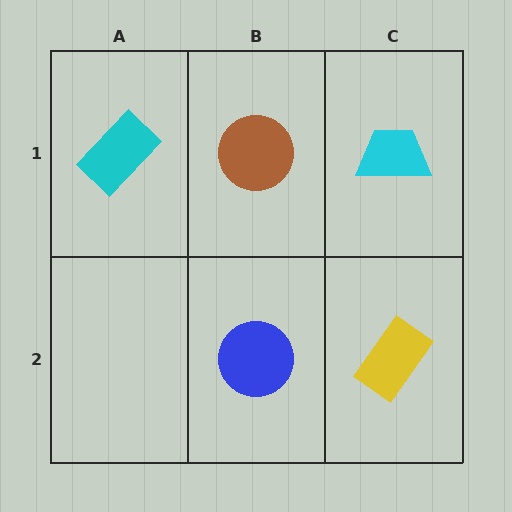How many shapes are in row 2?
2 shapes.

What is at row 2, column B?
A blue circle.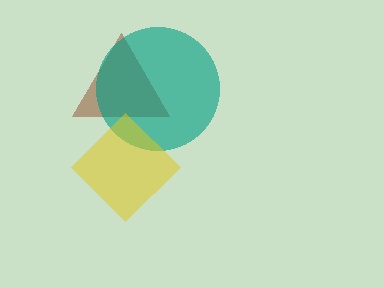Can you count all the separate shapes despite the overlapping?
Yes, there are 3 separate shapes.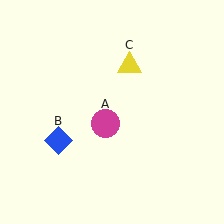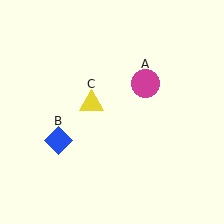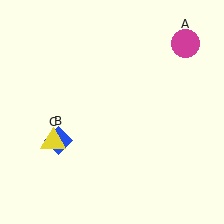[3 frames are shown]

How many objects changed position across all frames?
2 objects changed position: magenta circle (object A), yellow triangle (object C).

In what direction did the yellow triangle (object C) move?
The yellow triangle (object C) moved down and to the left.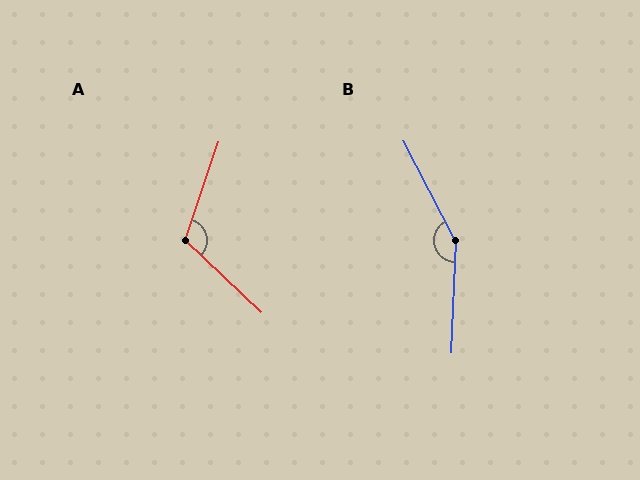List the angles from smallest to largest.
A (114°), B (150°).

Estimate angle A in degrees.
Approximately 114 degrees.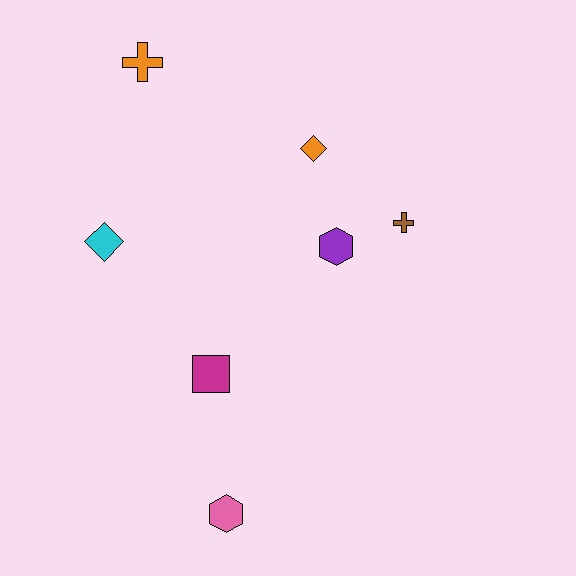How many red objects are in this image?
There are no red objects.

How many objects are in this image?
There are 7 objects.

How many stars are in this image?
There are no stars.